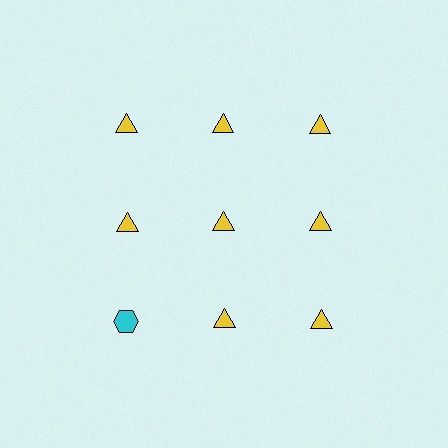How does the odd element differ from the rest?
It differs in both color (cyan instead of yellow) and shape (hexagon instead of triangle).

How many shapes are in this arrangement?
There are 9 shapes arranged in a grid pattern.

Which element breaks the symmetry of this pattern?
The cyan hexagon in the third row, leftmost column breaks the symmetry. All other shapes are yellow triangles.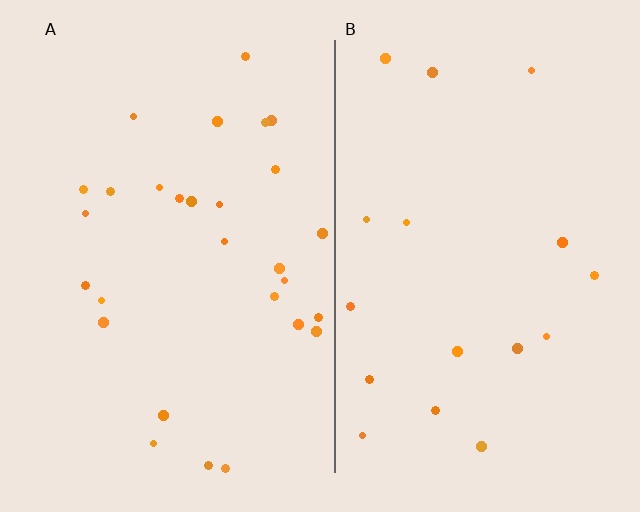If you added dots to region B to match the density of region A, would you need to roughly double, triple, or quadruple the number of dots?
Approximately double.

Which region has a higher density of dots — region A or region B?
A (the left).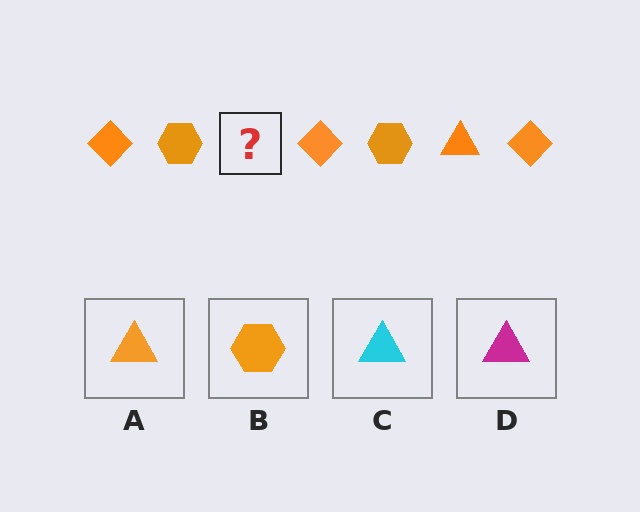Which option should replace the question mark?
Option A.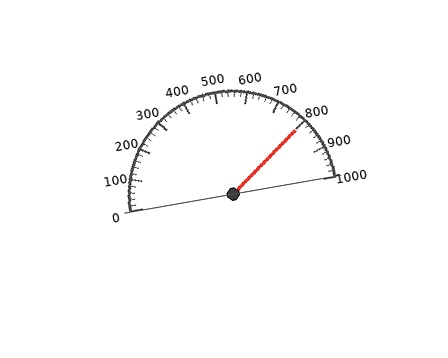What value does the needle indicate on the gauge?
The needle indicates approximately 800.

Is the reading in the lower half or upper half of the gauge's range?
The reading is in the upper half of the range (0 to 1000).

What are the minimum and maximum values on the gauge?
The gauge ranges from 0 to 1000.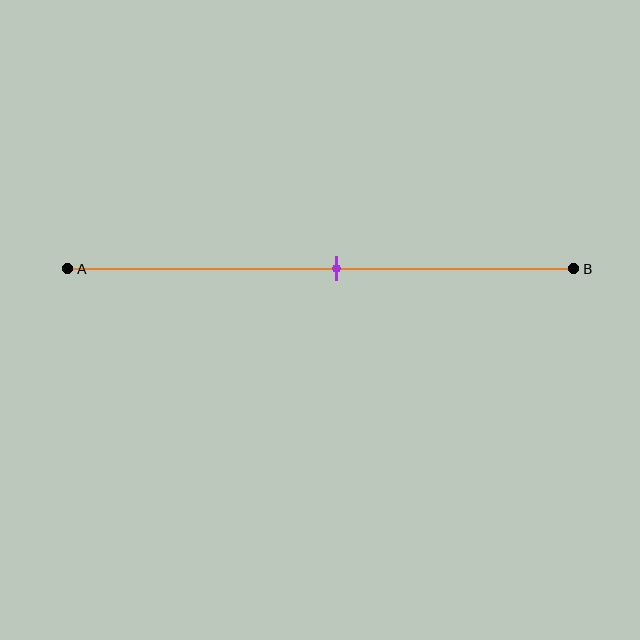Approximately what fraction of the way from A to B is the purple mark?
The purple mark is approximately 55% of the way from A to B.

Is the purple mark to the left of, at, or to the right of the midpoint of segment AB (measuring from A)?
The purple mark is to the right of the midpoint of segment AB.